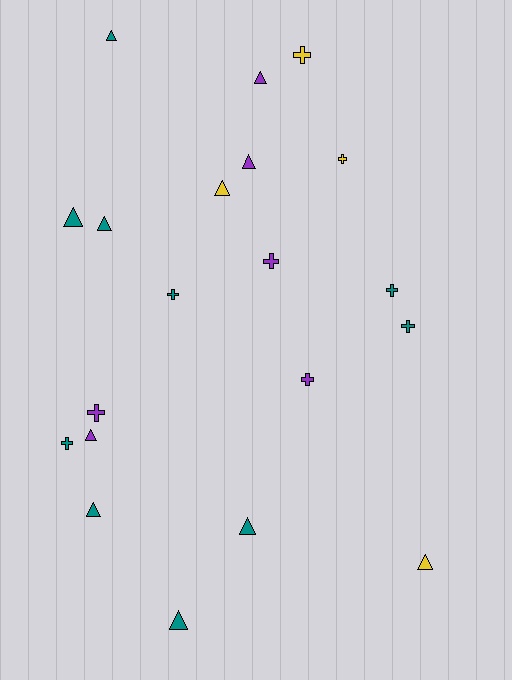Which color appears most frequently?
Teal, with 10 objects.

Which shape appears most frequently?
Triangle, with 11 objects.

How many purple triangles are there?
There are 3 purple triangles.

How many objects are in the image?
There are 20 objects.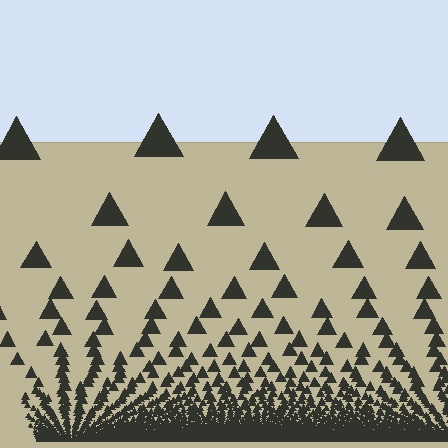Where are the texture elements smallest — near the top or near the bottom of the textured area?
Near the bottom.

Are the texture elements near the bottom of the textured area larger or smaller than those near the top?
Smaller. The gradient is inverted — elements near the bottom are smaller and denser.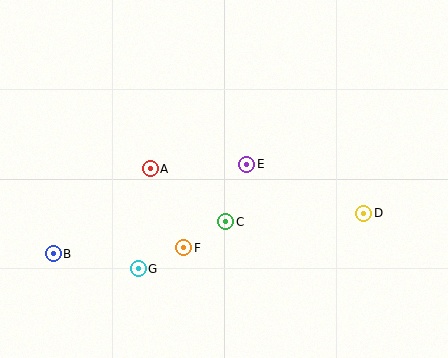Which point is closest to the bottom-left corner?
Point B is closest to the bottom-left corner.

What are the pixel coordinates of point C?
Point C is at (226, 222).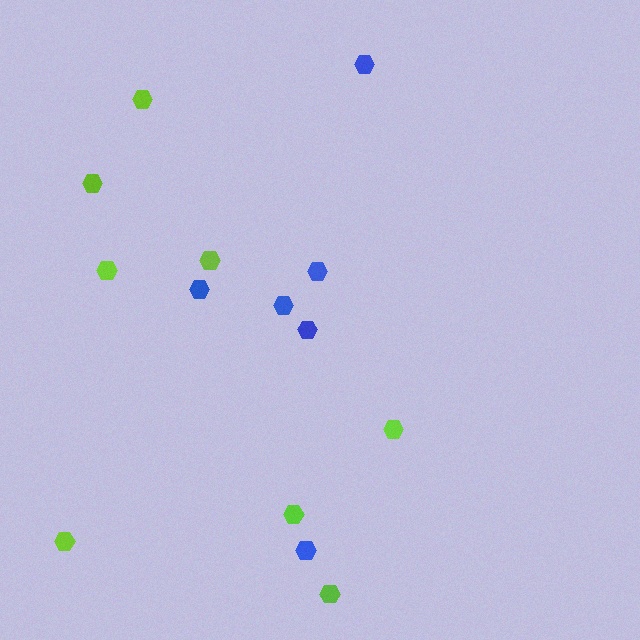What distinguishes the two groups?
There are 2 groups: one group of lime hexagons (8) and one group of blue hexagons (6).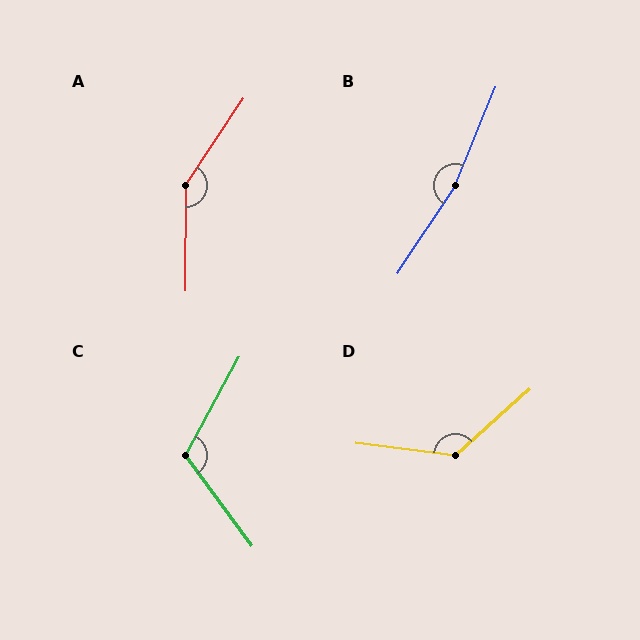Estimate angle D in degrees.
Approximately 131 degrees.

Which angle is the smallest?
C, at approximately 115 degrees.